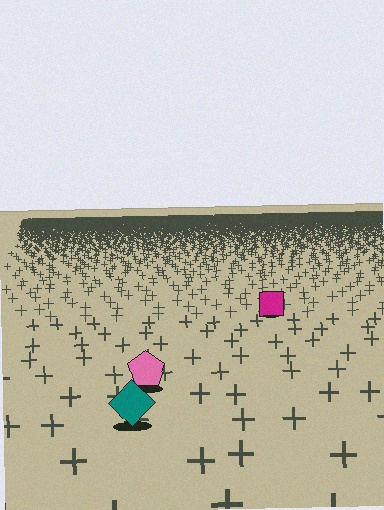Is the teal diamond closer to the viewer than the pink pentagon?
Yes. The teal diamond is closer — you can tell from the texture gradient: the ground texture is coarser near it.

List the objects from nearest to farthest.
From nearest to farthest: the teal diamond, the pink pentagon, the magenta square.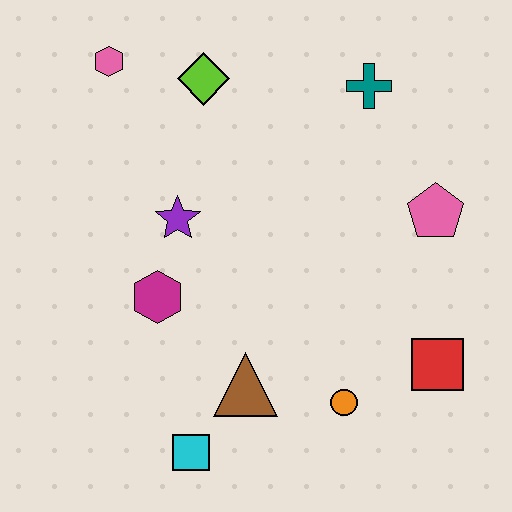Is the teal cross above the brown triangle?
Yes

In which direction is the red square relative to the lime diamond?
The red square is below the lime diamond.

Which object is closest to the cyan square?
The brown triangle is closest to the cyan square.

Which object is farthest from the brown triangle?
The pink hexagon is farthest from the brown triangle.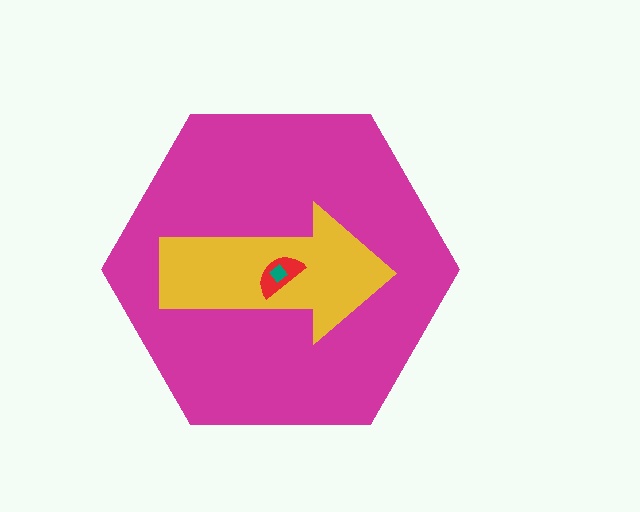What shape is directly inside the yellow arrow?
The red semicircle.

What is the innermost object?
The teal diamond.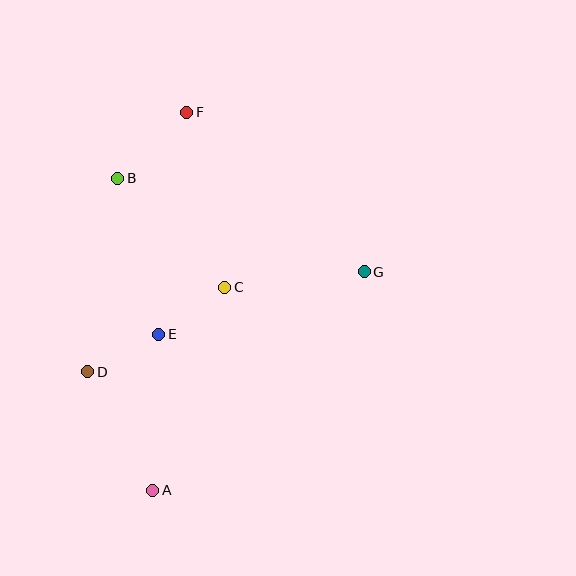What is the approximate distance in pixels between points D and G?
The distance between D and G is approximately 294 pixels.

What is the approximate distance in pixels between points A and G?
The distance between A and G is approximately 304 pixels.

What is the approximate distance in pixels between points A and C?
The distance between A and C is approximately 215 pixels.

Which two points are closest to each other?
Points D and E are closest to each other.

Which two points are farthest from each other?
Points A and F are farthest from each other.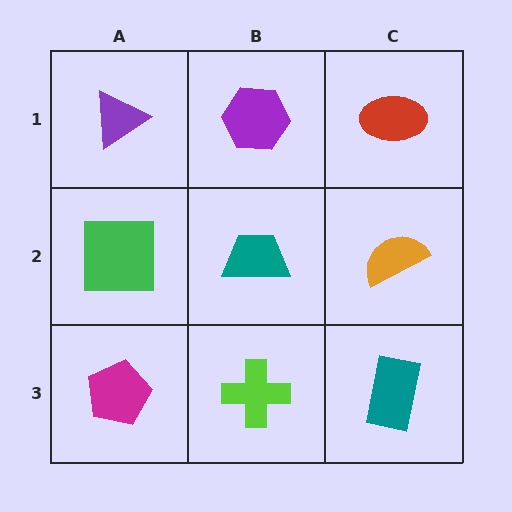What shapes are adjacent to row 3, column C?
An orange semicircle (row 2, column C), a lime cross (row 3, column B).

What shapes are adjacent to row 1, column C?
An orange semicircle (row 2, column C), a purple hexagon (row 1, column B).